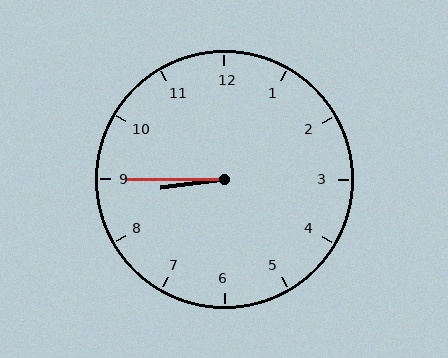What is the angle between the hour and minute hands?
Approximately 8 degrees.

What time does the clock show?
8:45.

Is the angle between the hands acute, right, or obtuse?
It is acute.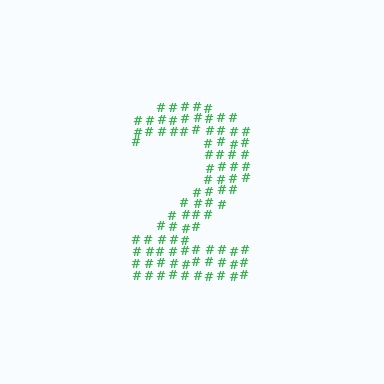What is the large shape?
The large shape is the digit 2.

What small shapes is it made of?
It is made of small hash symbols.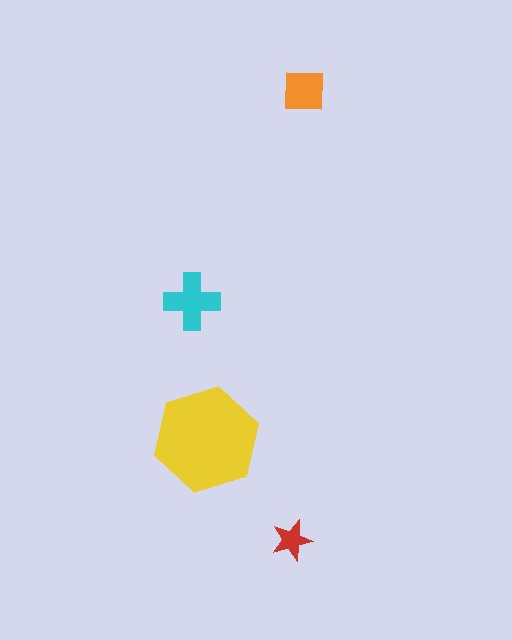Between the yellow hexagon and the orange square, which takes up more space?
The yellow hexagon.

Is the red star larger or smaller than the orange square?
Smaller.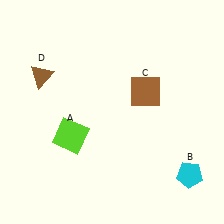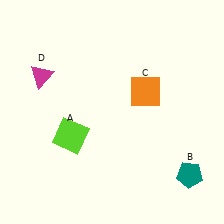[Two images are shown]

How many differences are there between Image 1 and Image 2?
There are 3 differences between the two images.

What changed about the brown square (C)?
In Image 1, C is brown. In Image 2, it changed to orange.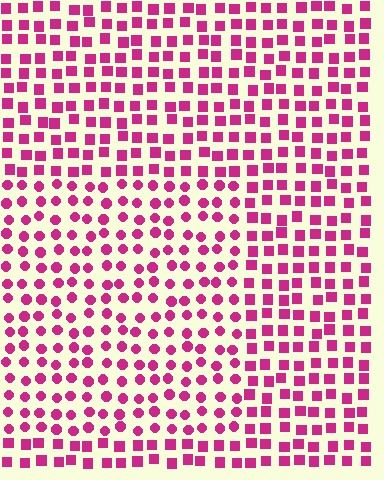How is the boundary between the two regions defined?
The boundary is defined by a change in element shape: circles inside vs. squares outside. All elements share the same color and spacing.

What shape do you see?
I see a rectangle.